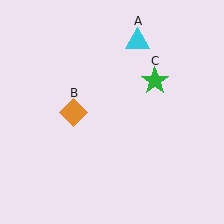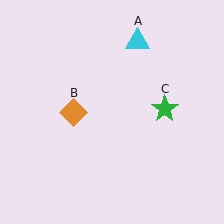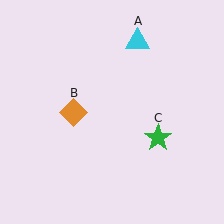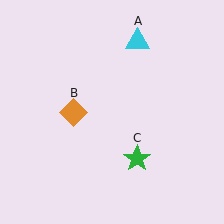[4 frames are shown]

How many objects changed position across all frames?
1 object changed position: green star (object C).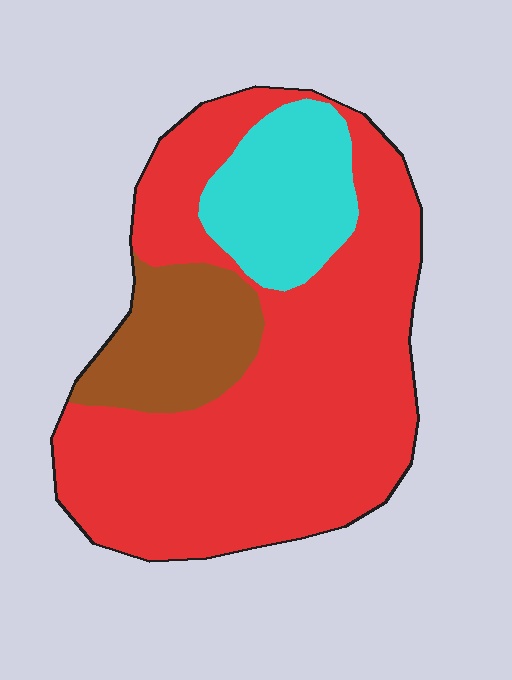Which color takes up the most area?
Red, at roughly 70%.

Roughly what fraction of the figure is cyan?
Cyan takes up less than a quarter of the figure.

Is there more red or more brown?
Red.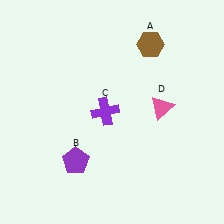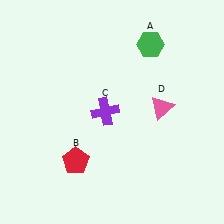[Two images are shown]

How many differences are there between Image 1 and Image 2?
There are 2 differences between the two images.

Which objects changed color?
A changed from brown to green. B changed from purple to red.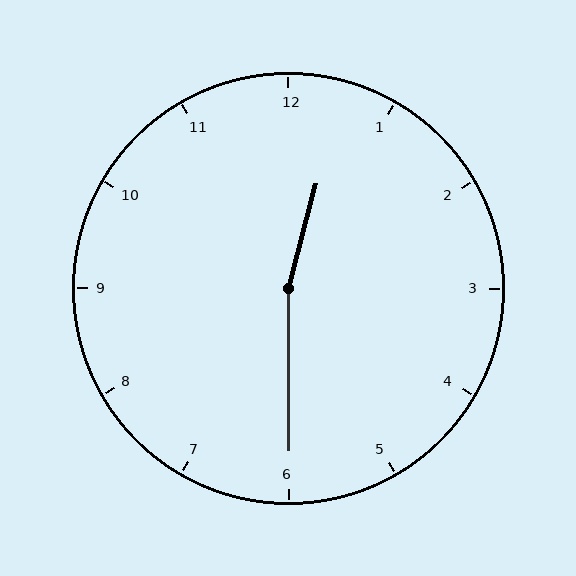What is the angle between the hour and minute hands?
Approximately 165 degrees.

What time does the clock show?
12:30.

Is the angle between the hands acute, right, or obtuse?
It is obtuse.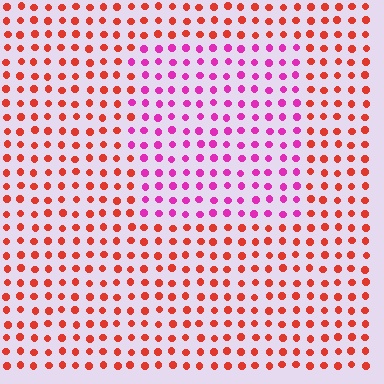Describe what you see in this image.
The image is filled with small red elements in a uniform arrangement. A rectangle-shaped region is visible where the elements are tinted to a slightly different hue, forming a subtle color boundary.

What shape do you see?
I see a rectangle.